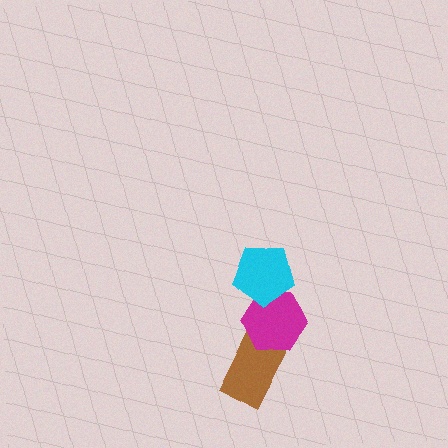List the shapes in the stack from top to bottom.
From top to bottom: the cyan pentagon, the magenta hexagon, the brown rectangle.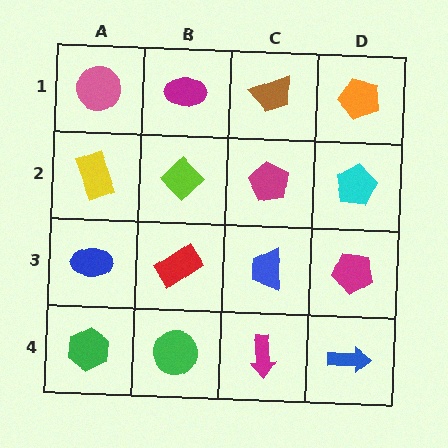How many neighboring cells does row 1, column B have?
3.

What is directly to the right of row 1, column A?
A magenta ellipse.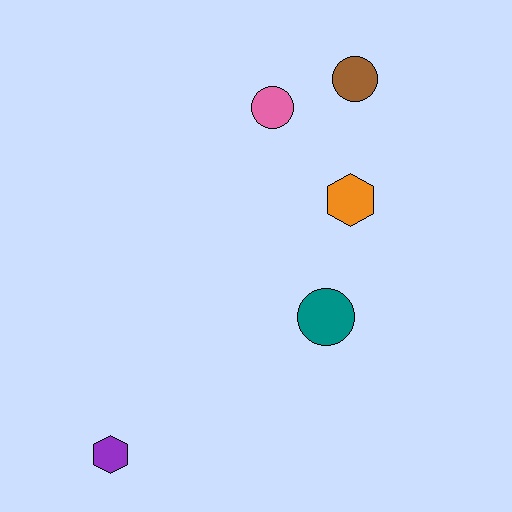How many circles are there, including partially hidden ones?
There are 3 circles.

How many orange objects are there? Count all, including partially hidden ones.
There is 1 orange object.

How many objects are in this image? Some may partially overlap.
There are 5 objects.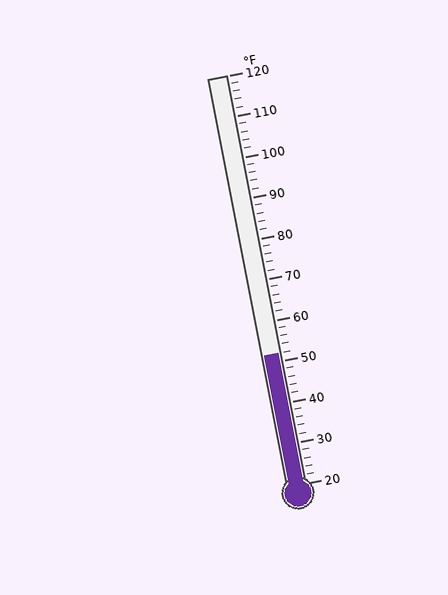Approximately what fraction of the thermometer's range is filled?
The thermometer is filled to approximately 30% of its range.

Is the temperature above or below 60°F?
The temperature is below 60°F.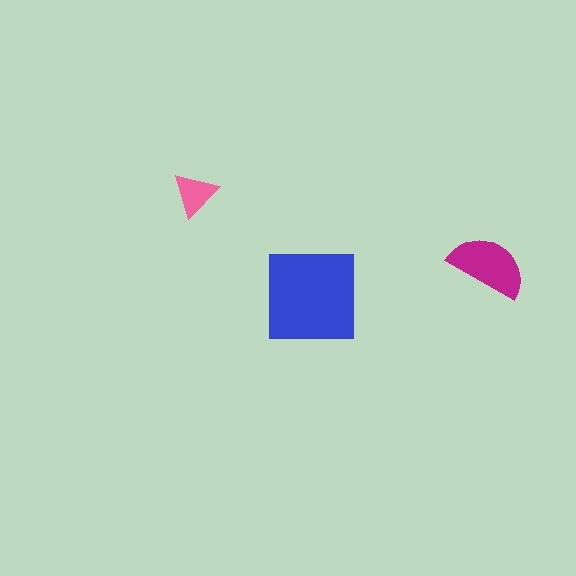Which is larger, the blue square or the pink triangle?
The blue square.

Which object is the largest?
The blue square.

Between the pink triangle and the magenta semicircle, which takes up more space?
The magenta semicircle.